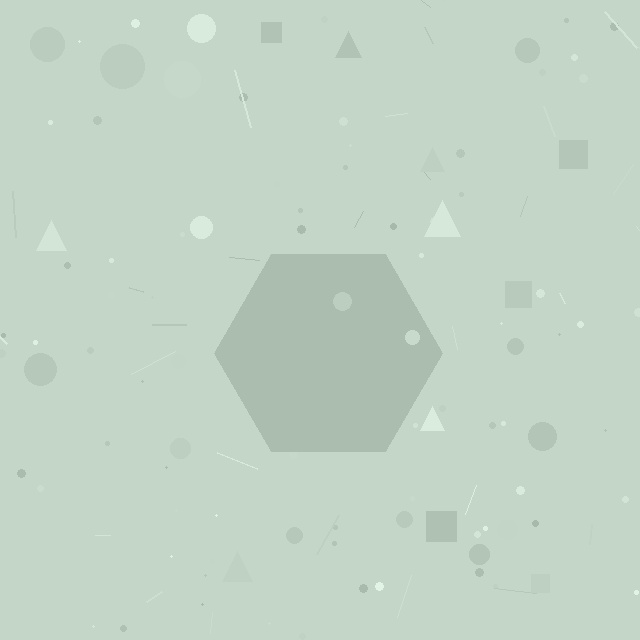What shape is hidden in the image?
A hexagon is hidden in the image.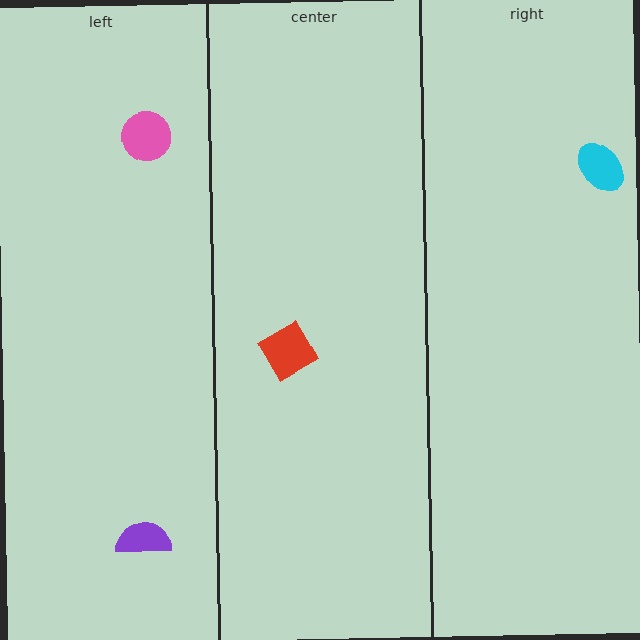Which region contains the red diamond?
The center region.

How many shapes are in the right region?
1.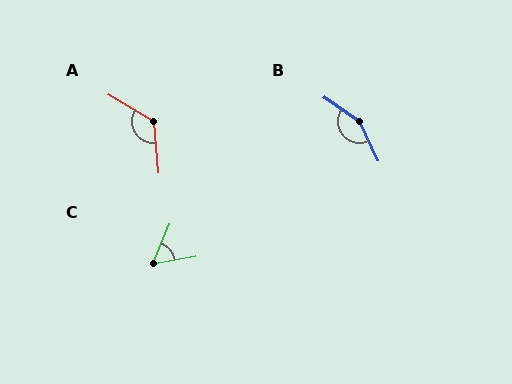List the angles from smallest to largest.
C (58°), A (126°), B (150°).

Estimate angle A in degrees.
Approximately 126 degrees.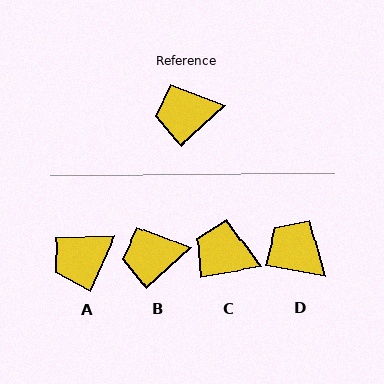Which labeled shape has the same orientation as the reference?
B.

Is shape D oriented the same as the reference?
No, it is off by about 54 degrees.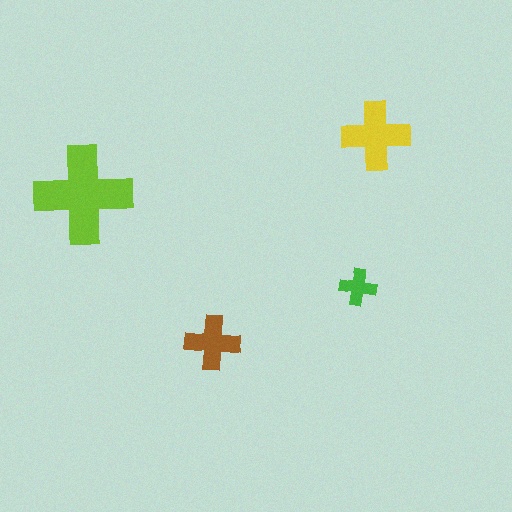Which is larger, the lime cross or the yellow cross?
The lime one.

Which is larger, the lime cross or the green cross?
The lime one.